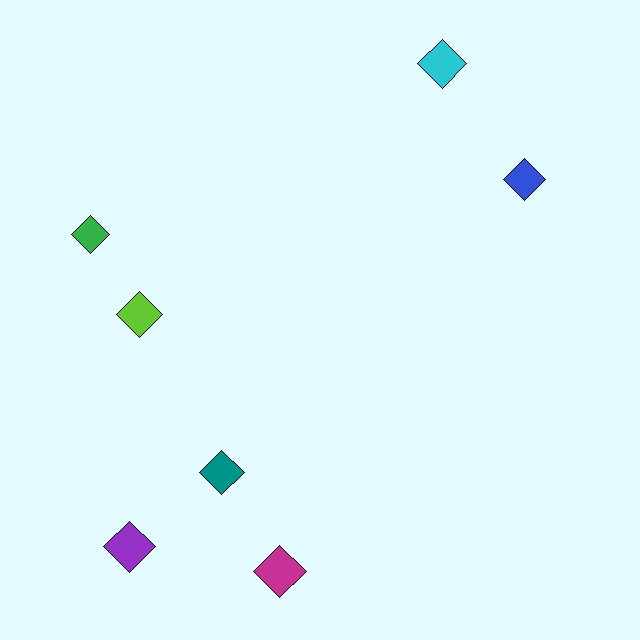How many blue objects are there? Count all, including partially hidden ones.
There is 1 blue object.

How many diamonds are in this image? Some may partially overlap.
There are 7 diamonds.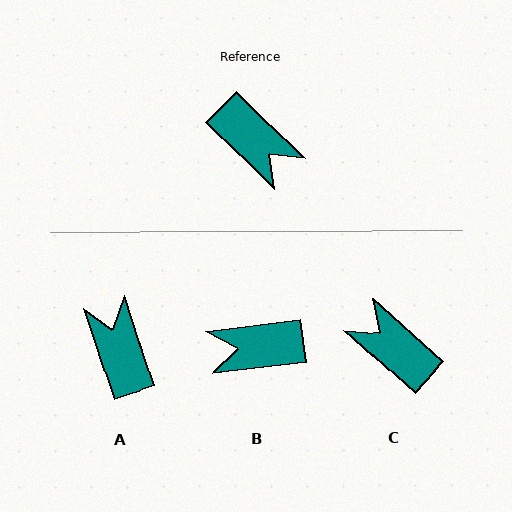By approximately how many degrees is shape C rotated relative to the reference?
Approximately 178 degrees clockwise.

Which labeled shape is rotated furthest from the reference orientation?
C, about 178 degrees away.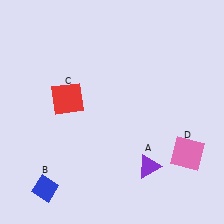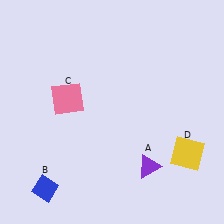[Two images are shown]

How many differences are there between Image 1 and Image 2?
There are 2 differences between the two images.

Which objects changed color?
C changed from red to pink. D changed from pink to yellow.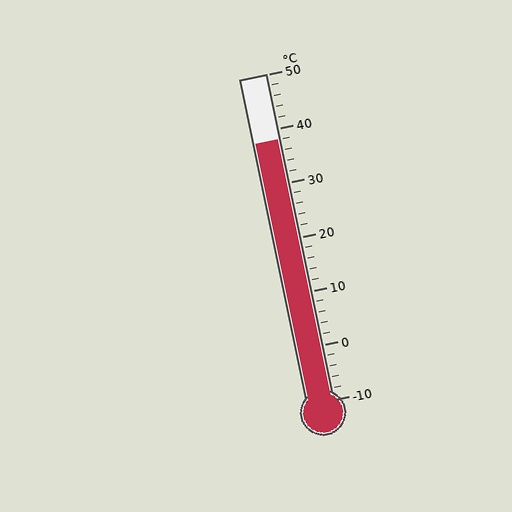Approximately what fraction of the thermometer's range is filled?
The thermometer is filled to approximately 80% of its range.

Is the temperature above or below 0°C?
The temperature is above 0°C.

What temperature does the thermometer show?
The thermometer shows approximately 38°C.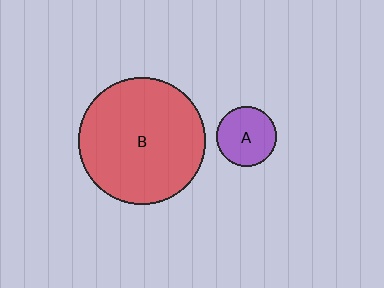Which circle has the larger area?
Circle B (red).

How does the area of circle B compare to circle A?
Approximately 4.4 times.